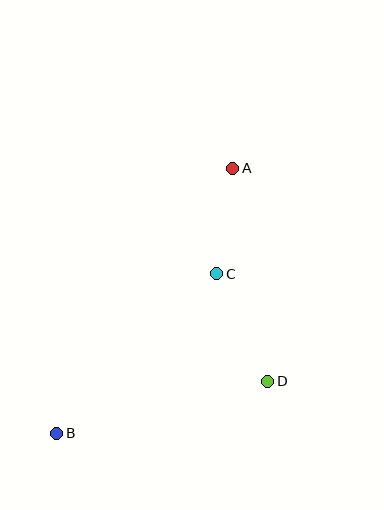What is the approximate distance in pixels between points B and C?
The distance between B and C is approximately 225 pixels.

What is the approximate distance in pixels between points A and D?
The distance between A and D is approximately 216 pixels.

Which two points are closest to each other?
Points A and C are closest to each other.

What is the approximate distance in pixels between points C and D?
The distance between C and D is approximately 119 pixels.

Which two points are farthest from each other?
Points A and B are farthest from each other.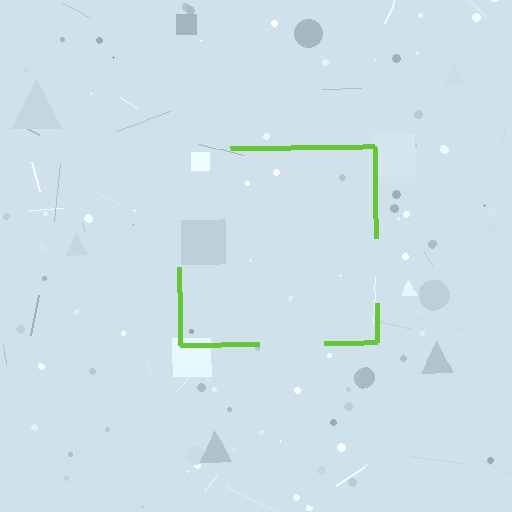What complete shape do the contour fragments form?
The contour fragments form a square.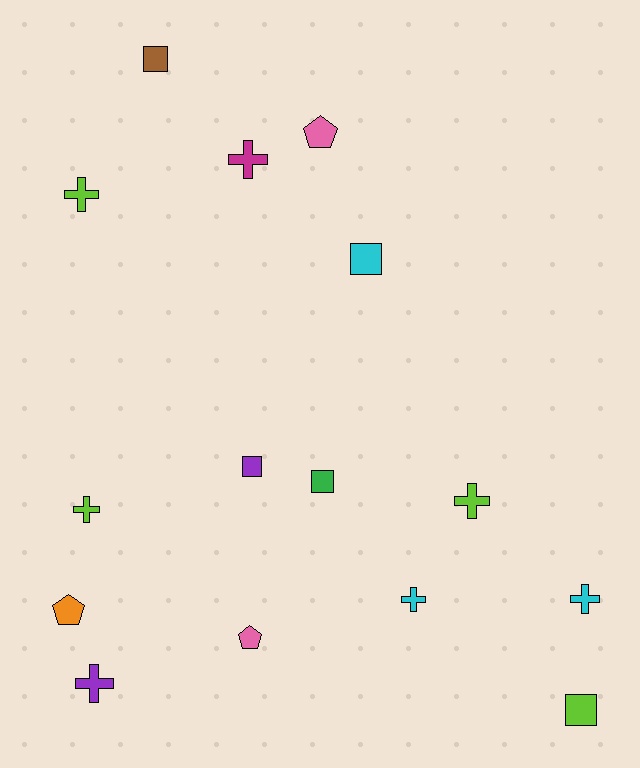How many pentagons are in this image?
There are 3 pentagons.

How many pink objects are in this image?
There are 2 pink objects.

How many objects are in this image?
There are 15 objects.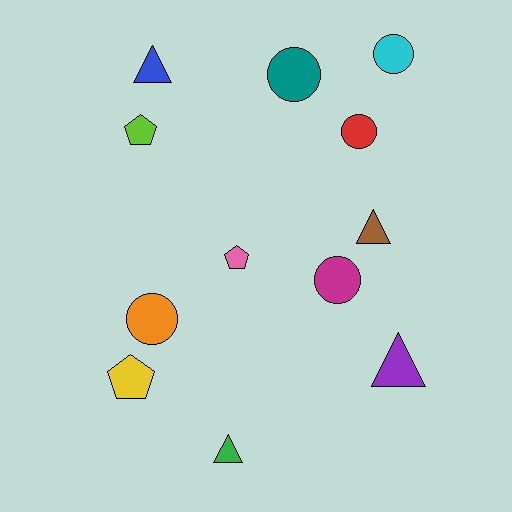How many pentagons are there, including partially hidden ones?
There are 3 pentagons.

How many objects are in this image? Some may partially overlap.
There are 12 objects.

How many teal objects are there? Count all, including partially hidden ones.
There is 1 teal object.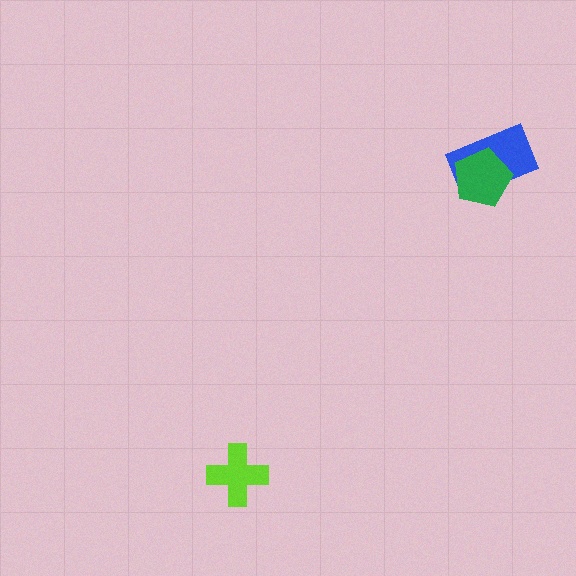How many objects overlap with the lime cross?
0 objects overlap with the lime cross.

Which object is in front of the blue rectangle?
The green pentagon is in front of the blue rectangle.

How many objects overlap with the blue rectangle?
1 object overlaps with the blue rectangle.